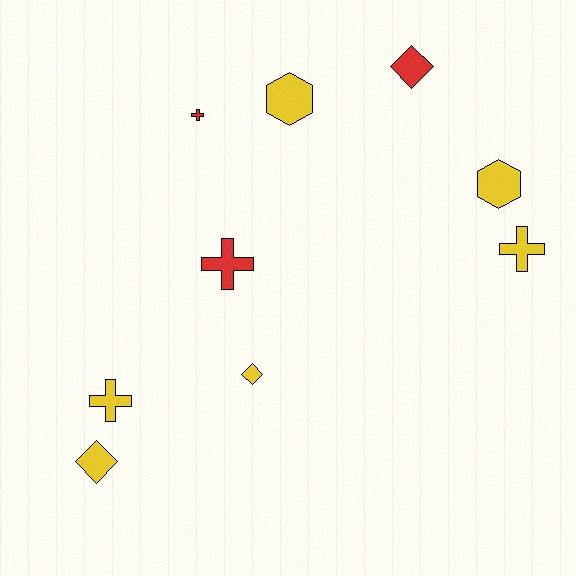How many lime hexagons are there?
There are no lime hexagons.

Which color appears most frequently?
Yellow, with 6 objects.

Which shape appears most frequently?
Cross, with 4 objects.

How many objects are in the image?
There are 9 objects.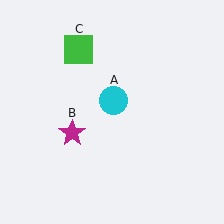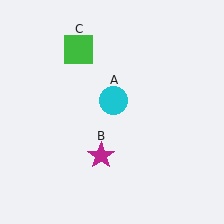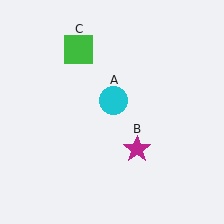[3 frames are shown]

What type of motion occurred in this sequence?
The magenta star (object B) rotated counterclockwise around the center of the scene.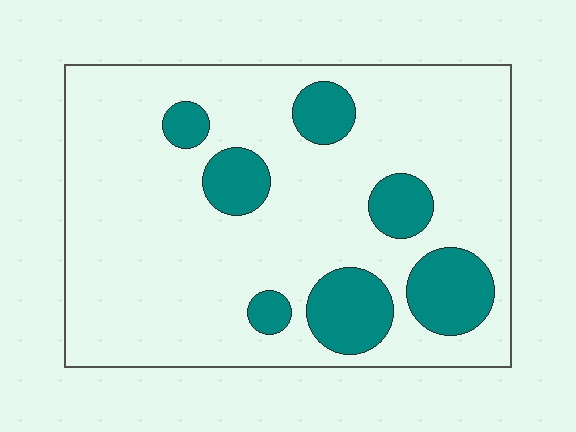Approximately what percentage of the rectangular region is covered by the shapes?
Approximately 20%.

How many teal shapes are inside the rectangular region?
7.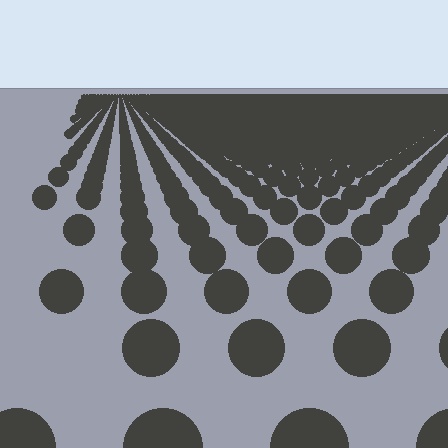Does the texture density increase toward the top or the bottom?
Density increases toward the top.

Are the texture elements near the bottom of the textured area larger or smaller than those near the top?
Larger. Near the bottom, elements are closer to the viewer and appear at a bigger on-screen size.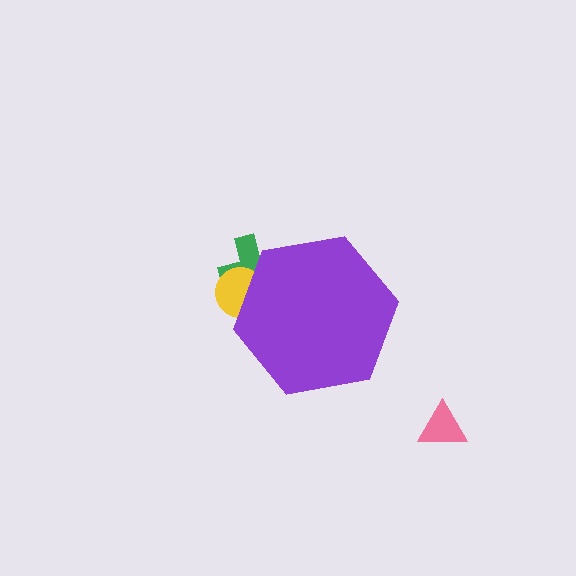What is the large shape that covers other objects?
A purple hexagon.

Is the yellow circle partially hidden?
Yes, the yellow circle is partially hidden behind the purple hexagon.